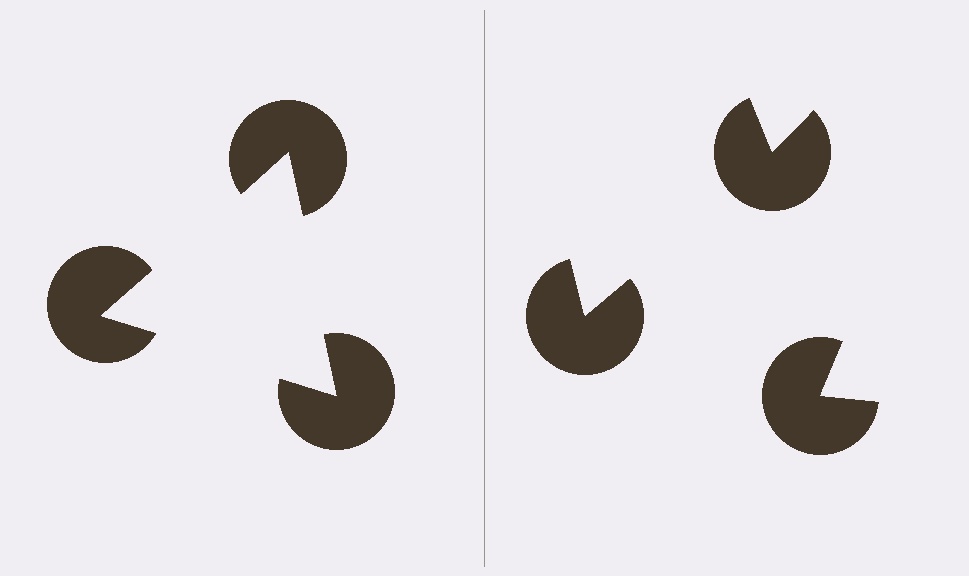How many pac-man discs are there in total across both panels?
6 — 3 on each side.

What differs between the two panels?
The pac-man discs are positioned identically on both sides; only the wedge orientations differ. On the left they align to a triangle; on the right they are misaligned.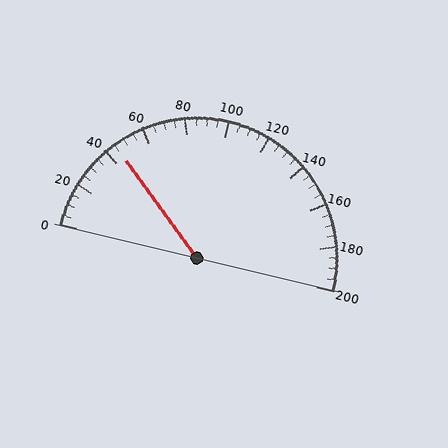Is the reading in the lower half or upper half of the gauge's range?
The reading is in the lower half of the range (0 to 200).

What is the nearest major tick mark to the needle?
The nearest major tick mark is 40.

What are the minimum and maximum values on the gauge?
The gauge ranges from 0 to 200.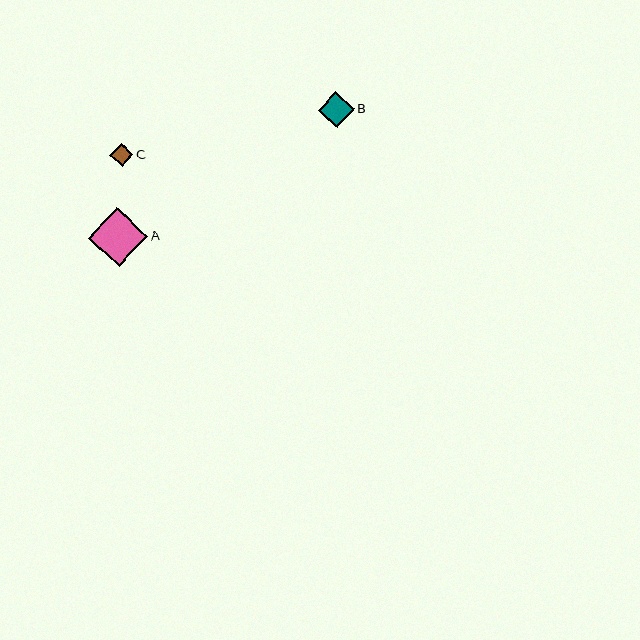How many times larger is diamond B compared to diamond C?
Diamond B is approximately 1.6 times the size of diamond C.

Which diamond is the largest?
Diamond A is the largest with a size of approximately 59 pixels.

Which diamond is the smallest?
Diamond C is the smallest with a size of approximately 23 pixels.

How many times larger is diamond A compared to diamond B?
Diamond A is approximately 1.6 times the size of diamond B.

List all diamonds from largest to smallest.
From largest to smallest: A, B, C.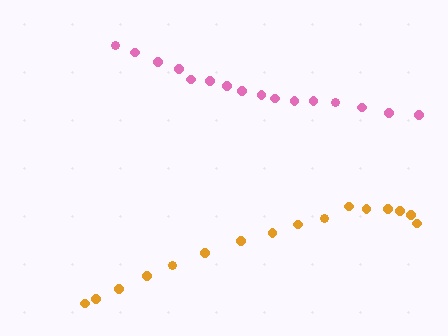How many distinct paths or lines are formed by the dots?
There are 2 distinct paths.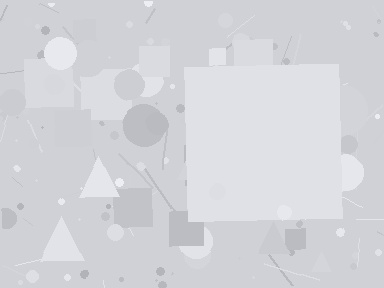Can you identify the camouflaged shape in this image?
The camouflaged shape is a square.